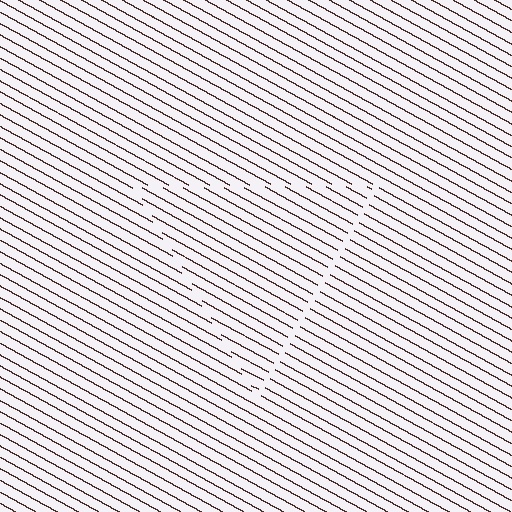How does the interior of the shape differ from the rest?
The interior of the shape contains the same grating, shifted by half a period — the contour is defined by the phase discontinuity where line-ends from the inner and outer gratings abut.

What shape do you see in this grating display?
An illusory triangle. The interior of the shape contains the same grating, shifted by half a period — the contour is defined by the phase discontinuity where line-ends from the inner and outer gratings abut.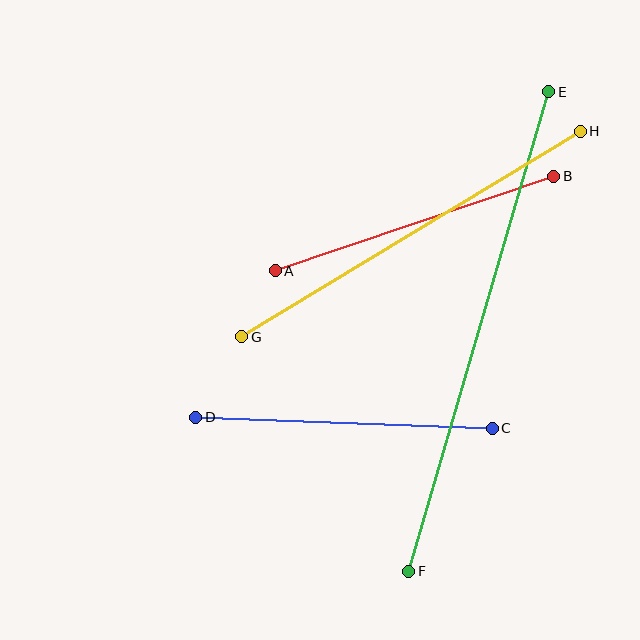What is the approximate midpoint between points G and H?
The midpoint is at approximately (411, 234) pixels.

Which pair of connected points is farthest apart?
Points E and F are farthest apart.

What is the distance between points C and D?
The distance is approximately 297 pixels.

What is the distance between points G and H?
The distance is approximately 396 pixels.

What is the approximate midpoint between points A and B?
The midpoint is at approximately (414, 223) pixels.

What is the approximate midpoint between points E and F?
The midpoint is at approximately (479, 332) pixels.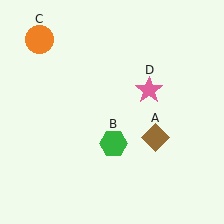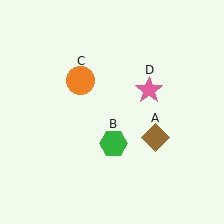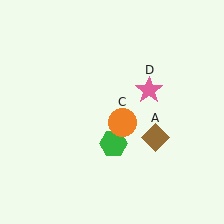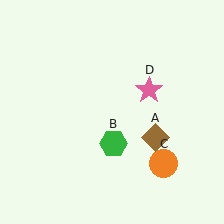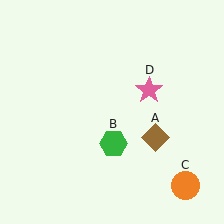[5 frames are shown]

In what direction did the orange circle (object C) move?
The orange circle (object C) moved down and to the right.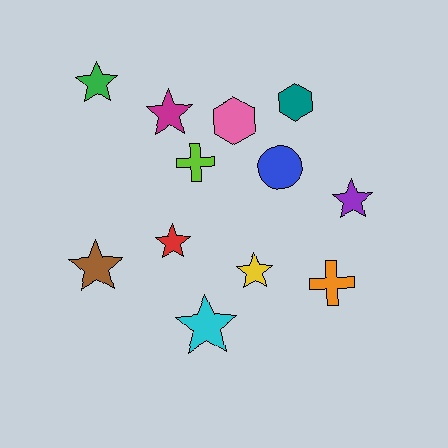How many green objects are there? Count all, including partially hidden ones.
There is 1 green object.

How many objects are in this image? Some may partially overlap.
There are 12 objects.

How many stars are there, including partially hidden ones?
There are 7 stars.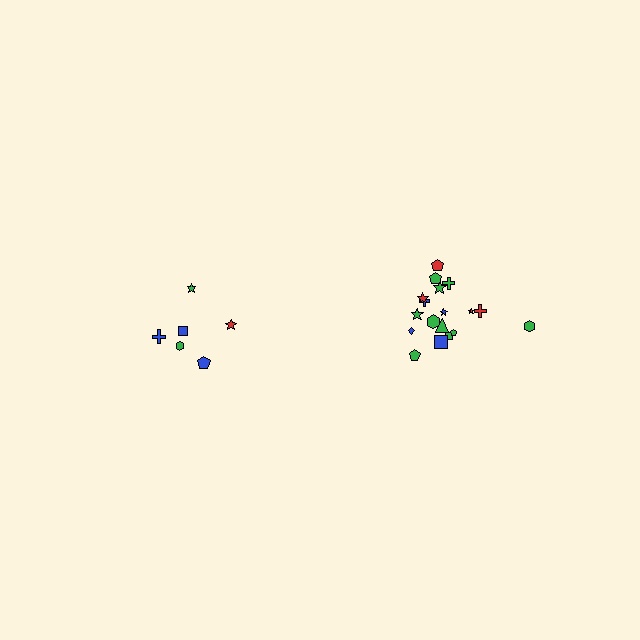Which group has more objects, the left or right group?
The right group.